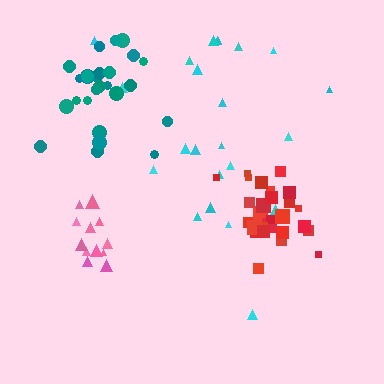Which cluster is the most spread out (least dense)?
Cyan.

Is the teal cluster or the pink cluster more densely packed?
Pink.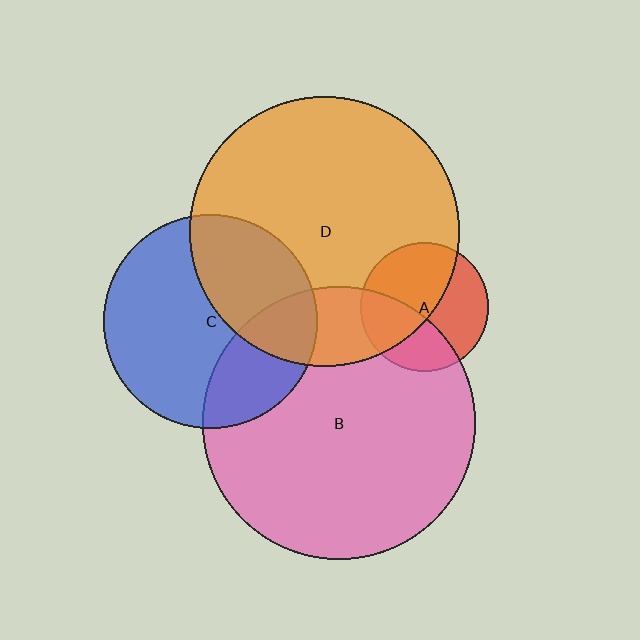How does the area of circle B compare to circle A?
Approximately 4.5 times.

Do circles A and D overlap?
Yes.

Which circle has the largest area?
Circle B (pink).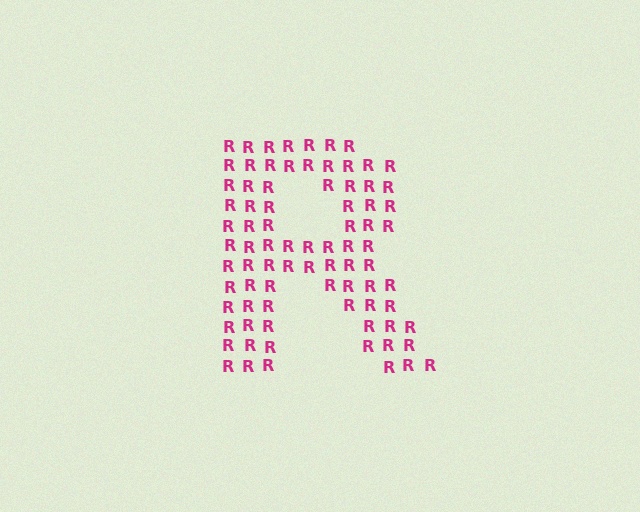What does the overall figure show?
The overall figure shows the letter R.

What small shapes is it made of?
It is made of small letter R's.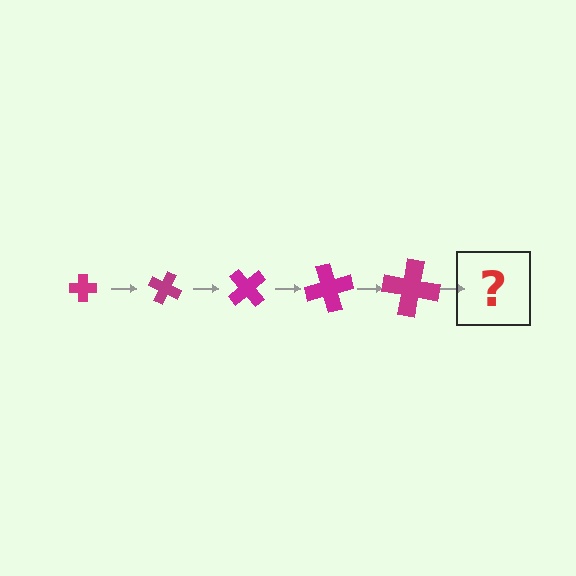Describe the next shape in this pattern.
It should be a cross, larger than the previous one and rotated 125 degrees from the start.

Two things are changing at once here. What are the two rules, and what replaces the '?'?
The two rules are that the cross grows larger each step and it rotates 25 degrees each step. The '?' should be a cross, larger than the previous one and rotated 125 degrees from the start.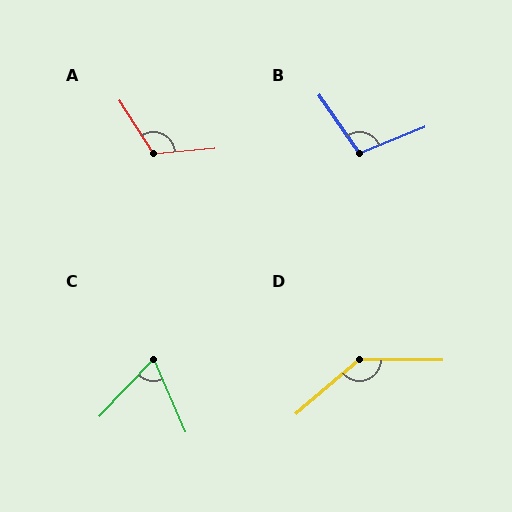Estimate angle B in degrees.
Approximately 102 degrees.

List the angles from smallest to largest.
C (67°), B (102°), A (118°), D (139°).